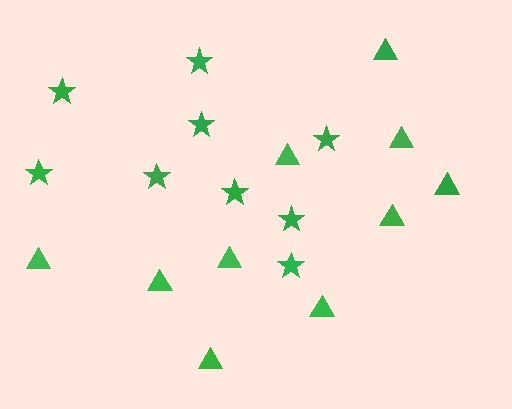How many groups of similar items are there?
There are 2 groups: one group of stars (9) and one group of triangles (10).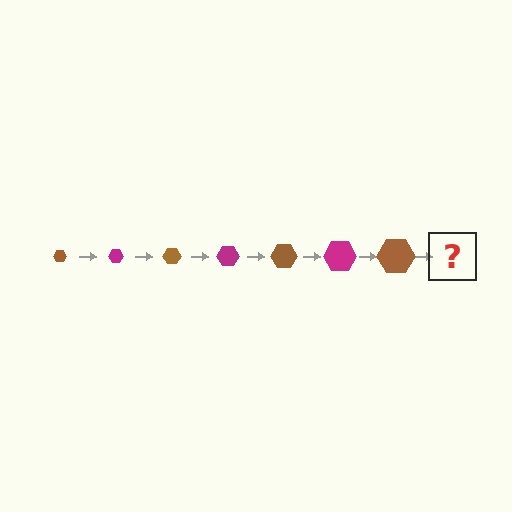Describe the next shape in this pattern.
It should be a magenta hexagon, larger than the previous one.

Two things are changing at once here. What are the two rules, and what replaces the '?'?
The two rules are that the hexagon grows larger each step and the color cycles through brown and magenta. The '?' should be a magenta hexagon, larger than the previous one.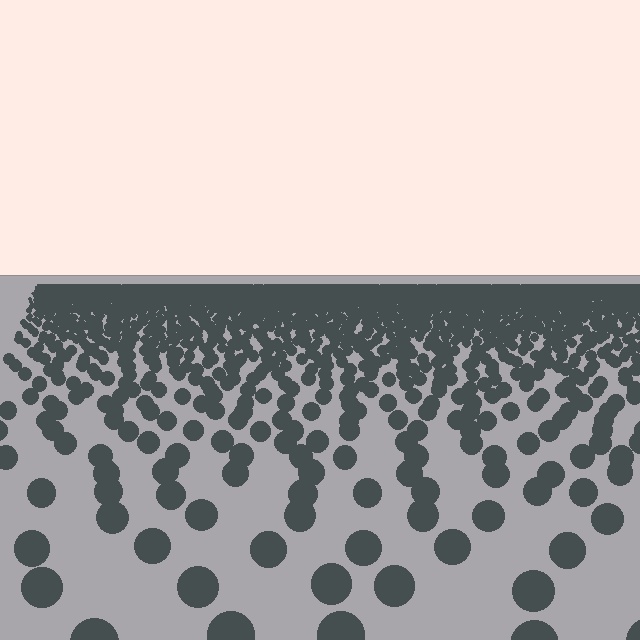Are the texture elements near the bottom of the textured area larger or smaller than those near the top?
Larger. Near the bottom, elements are closer to the viewer and appear at a bigger on-screen size.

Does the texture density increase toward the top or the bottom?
Density increases toward the top.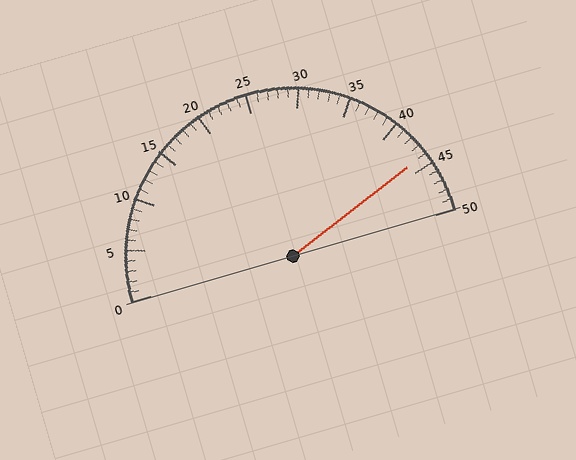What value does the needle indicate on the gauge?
The needle indicates approximately 44.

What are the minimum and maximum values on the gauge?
The gauge ranges from 0 to 50.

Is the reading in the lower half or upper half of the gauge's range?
The reading is in the upper half of the range (0 to 50).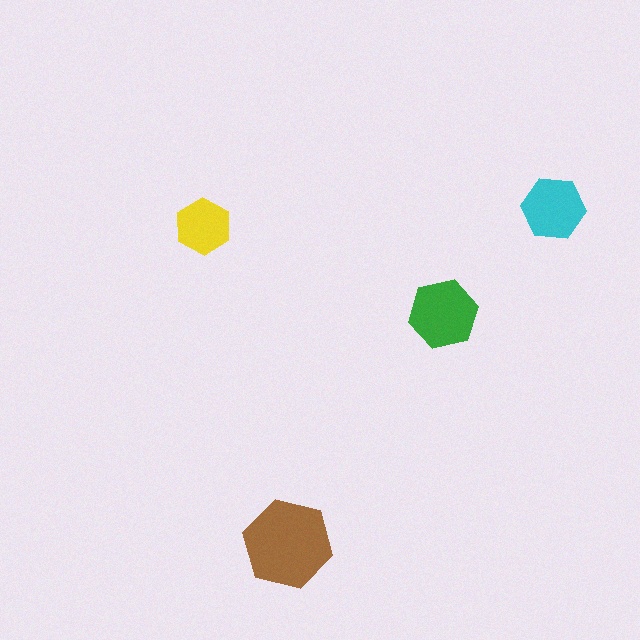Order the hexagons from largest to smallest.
the brown one, the green one, the cyan one, the yellow one.